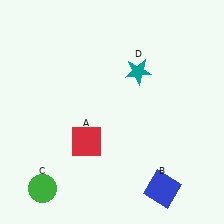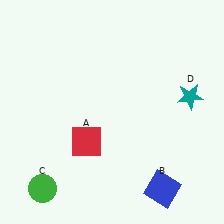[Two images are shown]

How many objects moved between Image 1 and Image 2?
1 object moved between the two images.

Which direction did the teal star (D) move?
The teal star (D) moved right.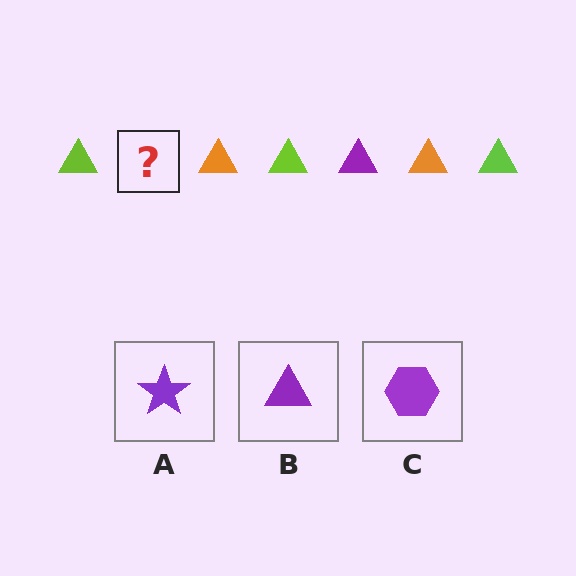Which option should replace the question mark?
Option B.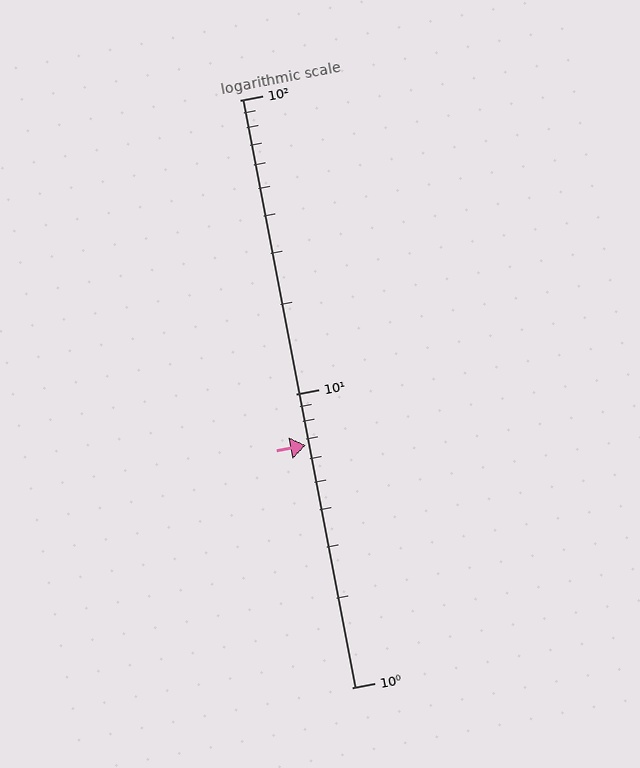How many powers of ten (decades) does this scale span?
The scale spans 2 decades, from 1 to 100.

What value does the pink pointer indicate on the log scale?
The pointer indicates approximately 6.7.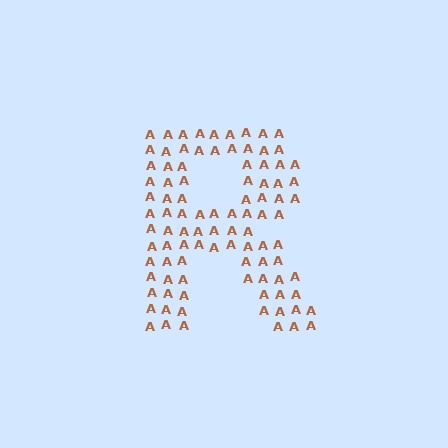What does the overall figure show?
The overall figure shows the letter R.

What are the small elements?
The small elements are letter A's.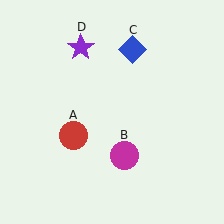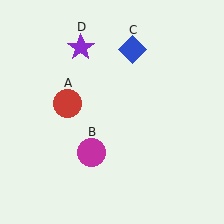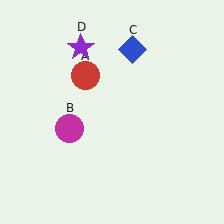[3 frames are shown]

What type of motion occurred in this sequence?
The red circle (object A), magenta circle (object B) rotated clockwise around the center of the scene.